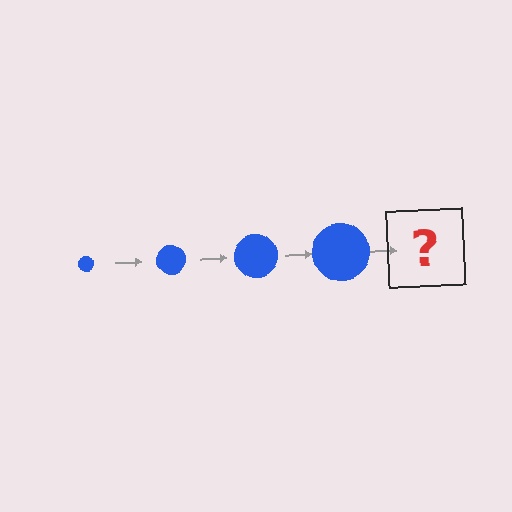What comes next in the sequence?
The next element should be a blue circle, larger than the previous one.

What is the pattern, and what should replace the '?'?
The pattern is that the circle gets progressively larger each step. The '?' should be a blue circle, larger than the previous one.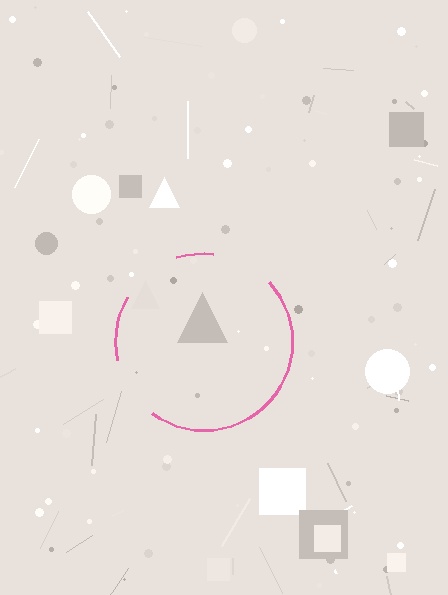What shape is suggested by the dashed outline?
The dashed outline suggests a circle.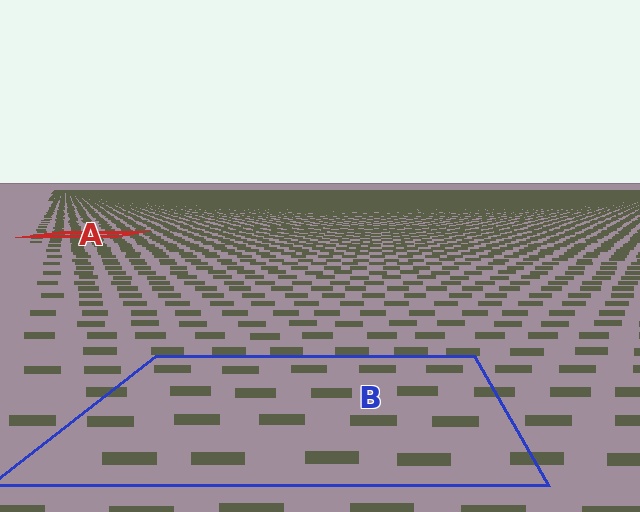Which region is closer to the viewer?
Region B is closer. The texture elements there are larger and more spread out.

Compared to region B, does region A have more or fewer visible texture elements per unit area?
Region A has more texture elements per unit area — they are packed more densely because it is farther away.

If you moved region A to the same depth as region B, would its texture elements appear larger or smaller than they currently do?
They would appear larger. At a closer depth, the same texture elements are projected at a bigger on-screen size.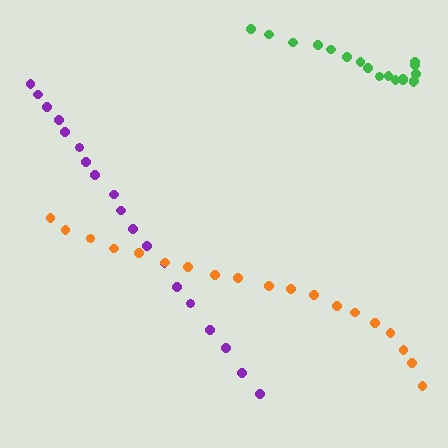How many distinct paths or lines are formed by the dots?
There are 3 distinct paths.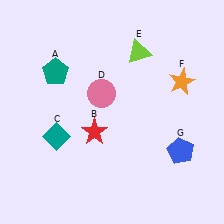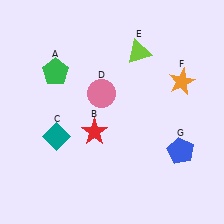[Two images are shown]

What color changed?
The pentagon (A) changed from teal in Image 1 to green in Image 2.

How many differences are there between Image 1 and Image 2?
There is 1 difference between the two images.